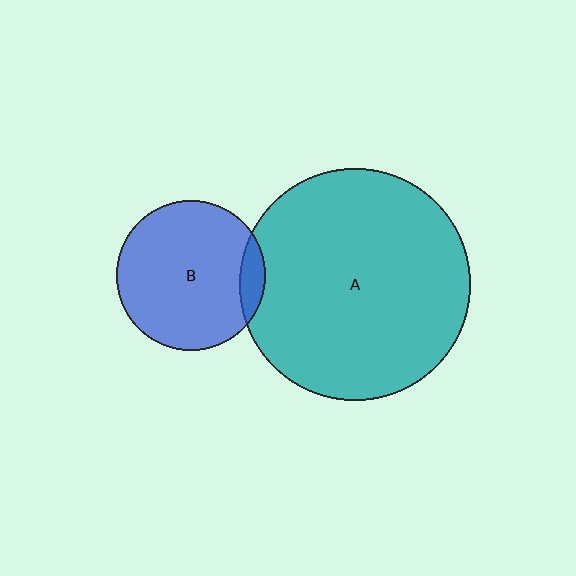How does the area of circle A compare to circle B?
Approximately 2.4 times.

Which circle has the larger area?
Circle A (teal).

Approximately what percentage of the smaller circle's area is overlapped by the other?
Approximately 10%.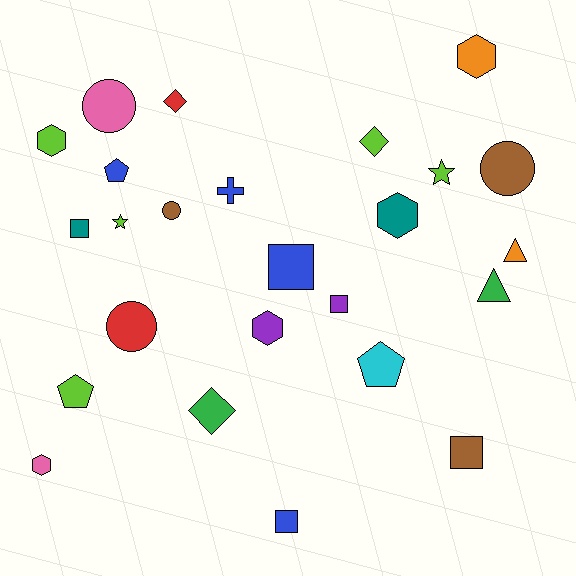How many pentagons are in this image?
There are 3 pentagons.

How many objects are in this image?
There are 25 objects.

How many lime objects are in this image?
There are 5 lime objects.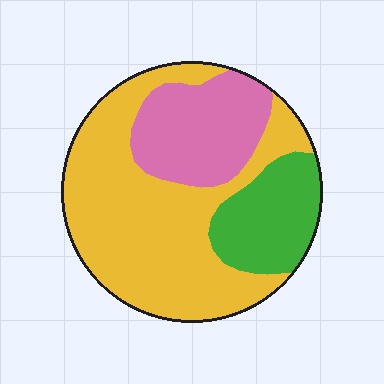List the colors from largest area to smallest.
From largest to smallest: yellow, pink, green.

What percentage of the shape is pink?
Pink covers 23% of the shape.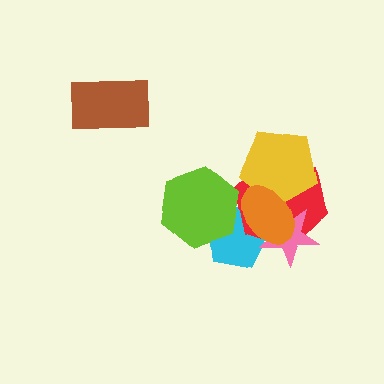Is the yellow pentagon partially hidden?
Yes, it is partially covered by another shape.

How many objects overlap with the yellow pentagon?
2 objects overlap with the yellow pentagon.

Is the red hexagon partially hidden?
Yes, it is partially covered by another shape.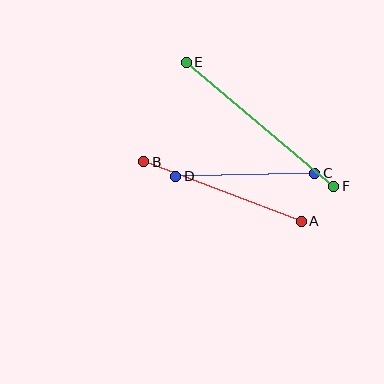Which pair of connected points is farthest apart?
Points E and F are farthest apart.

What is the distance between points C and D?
The distance is approximately 139 pixels.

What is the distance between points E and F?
The distance is approximately 193 pixels.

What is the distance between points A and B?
The distance is approximately 168 pixels.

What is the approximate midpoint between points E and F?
The midpoint is at approximately (260, 124) pixels.